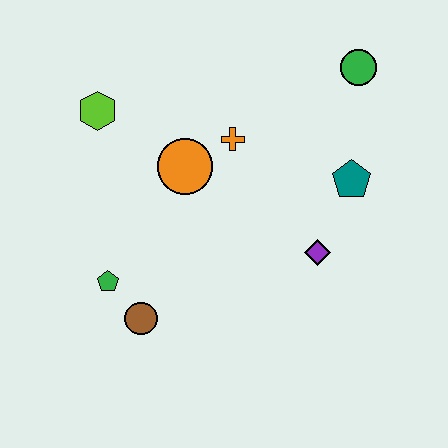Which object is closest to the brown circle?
The green pentagon is closest to the brown circle.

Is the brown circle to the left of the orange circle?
Yes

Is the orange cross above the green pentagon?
Yes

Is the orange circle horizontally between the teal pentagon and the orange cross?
No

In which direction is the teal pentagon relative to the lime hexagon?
The teal pentagon is to the right of the lime hexagon.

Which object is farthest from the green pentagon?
The green circle is farthest from the green pentagon.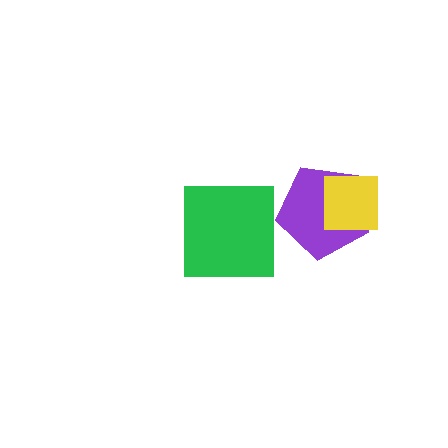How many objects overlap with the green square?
0 objects overlap with the green square.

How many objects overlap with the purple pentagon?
1 object overlaps with the purple pentagon.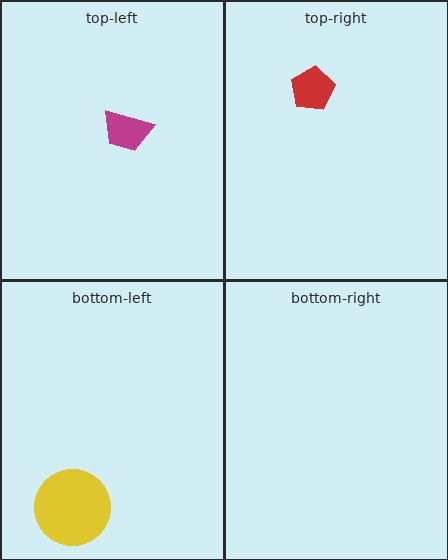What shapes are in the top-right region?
The red pentagon.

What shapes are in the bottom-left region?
The yellow circle.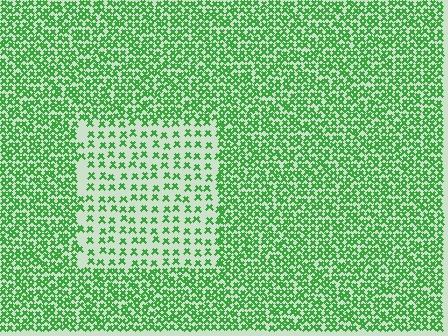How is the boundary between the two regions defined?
The boundary is defined by a change in element density (approximately 2.3x ratio). All elements are the same color, size, and shape.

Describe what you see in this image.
The image contains small green elements arranged at two different densities. A rectangle-shaped region is visible where the elements are less densely packed than the surrounding area.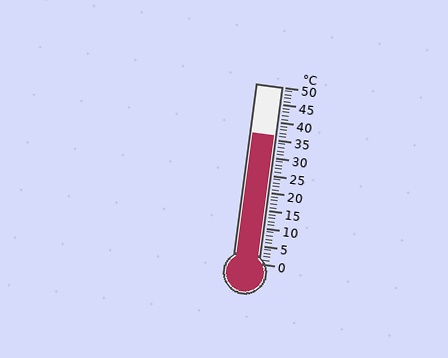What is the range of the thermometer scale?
The thermometer scale ranges from 0°C to 50°C.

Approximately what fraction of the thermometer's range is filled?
The thermometer is filled to approximately 70% of its range.